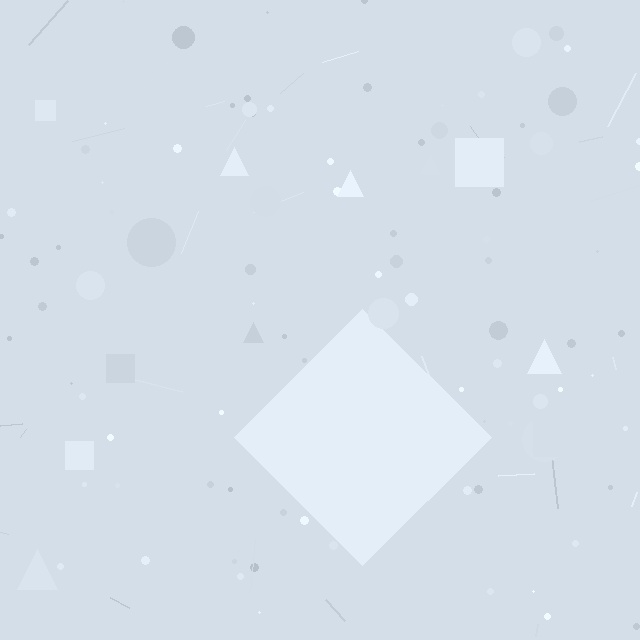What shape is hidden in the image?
A diamond is hidden in the image.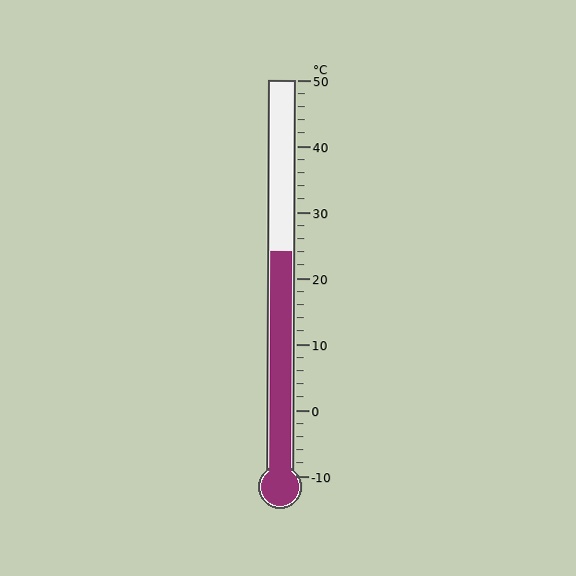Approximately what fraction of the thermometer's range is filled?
The thermometer is filled to approximately 55% of its range.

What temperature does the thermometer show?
The thermometer shows approximately 24°C.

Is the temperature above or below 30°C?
The temperature is below 30°C.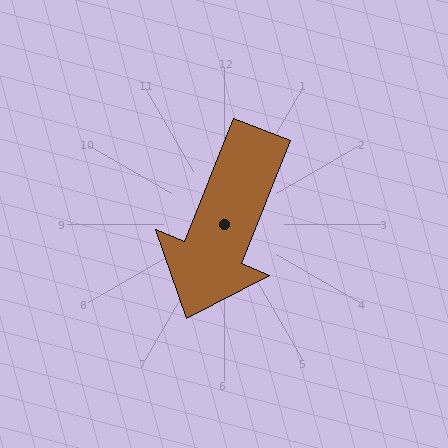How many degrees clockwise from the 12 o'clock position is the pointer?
Approximately 202 degrees.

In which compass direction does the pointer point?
South.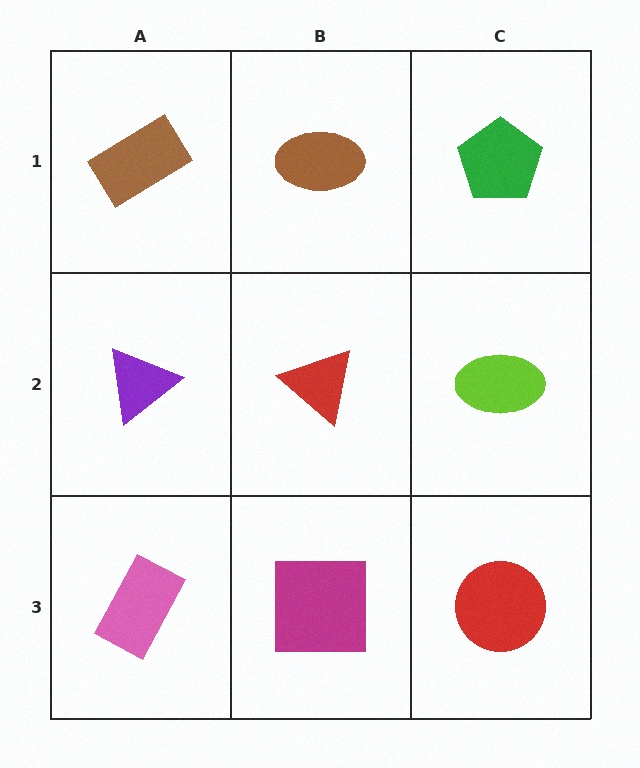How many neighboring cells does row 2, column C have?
3.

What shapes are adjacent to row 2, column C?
A green pentagon (row 1, column C), a red circle (row 3, column C), a red triangle (row 2, column B).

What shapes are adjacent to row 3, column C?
A lime ellipse (row 2, column C), a magenta square (row 3, column B).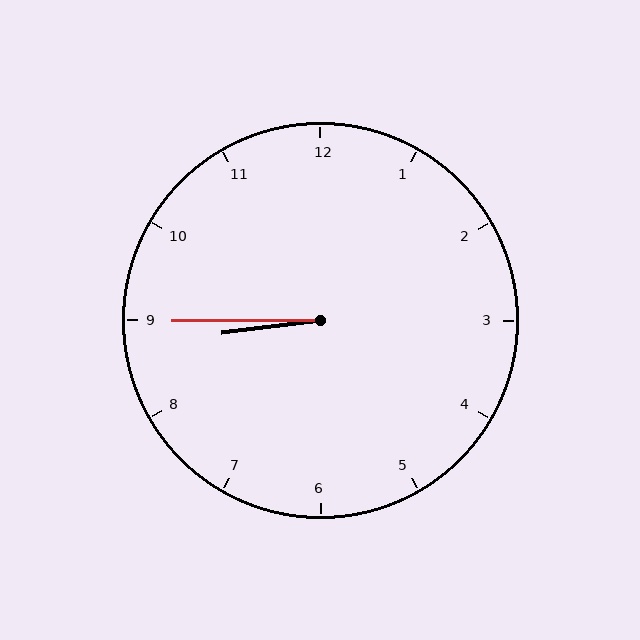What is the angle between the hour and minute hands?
Approximately 8 degrees.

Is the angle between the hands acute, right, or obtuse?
It is acute.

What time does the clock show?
8:45.